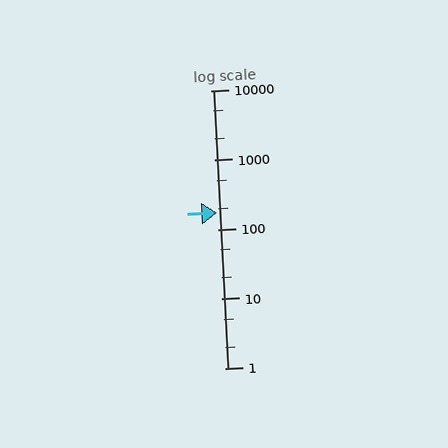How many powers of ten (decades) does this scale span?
The scale spans 4 decades, from 1 to 10000.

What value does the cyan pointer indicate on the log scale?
The pointer indicates approximately 170.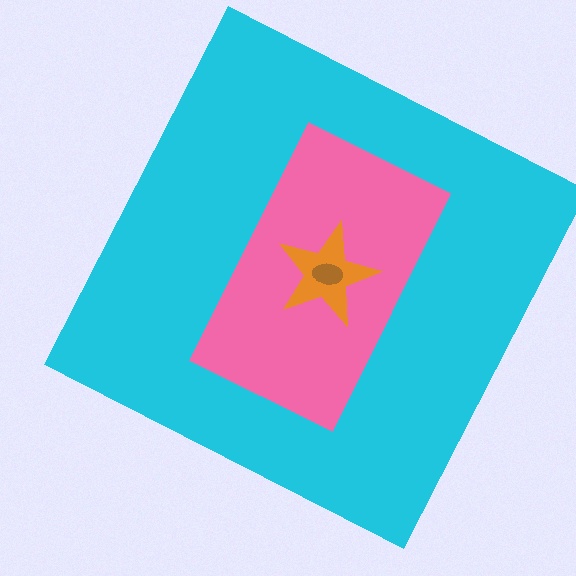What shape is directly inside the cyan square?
The pink rectangle.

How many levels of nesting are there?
4.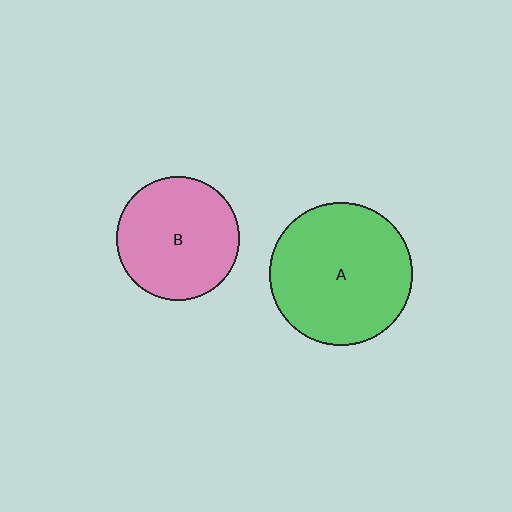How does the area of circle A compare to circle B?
Approximately 1.3 times.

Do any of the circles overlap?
No, none of the circles overlap.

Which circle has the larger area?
Circle A (green).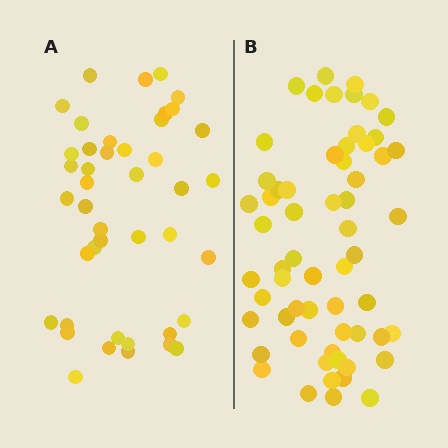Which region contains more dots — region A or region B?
Region B (the right region) has more dots.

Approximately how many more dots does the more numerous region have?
Region B has approximately 15 more dots than region A.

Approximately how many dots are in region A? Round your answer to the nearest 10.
About 40 dots. (The exact count is 43, which rounds to 40.)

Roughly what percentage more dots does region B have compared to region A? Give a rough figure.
About 40% more.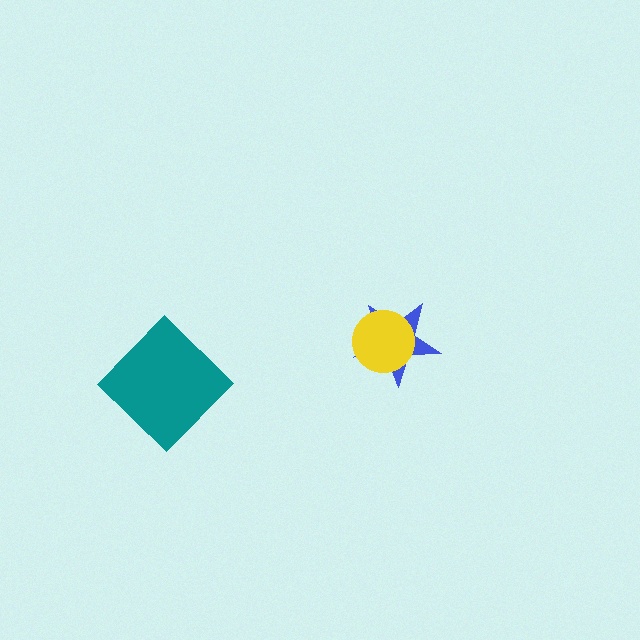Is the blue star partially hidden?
Yes, it is partially covered by another shape.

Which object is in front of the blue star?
The yellow circle is in front of the blue star.